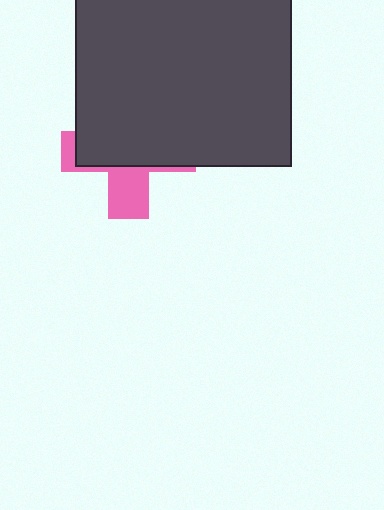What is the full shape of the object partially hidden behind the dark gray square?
The partially hidden object is a pink cross.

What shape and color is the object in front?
The object in front is a dark gray square.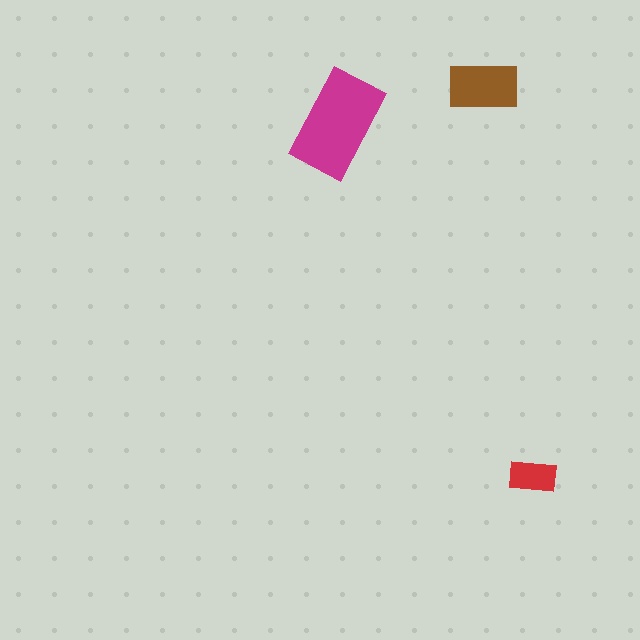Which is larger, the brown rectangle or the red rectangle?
The brown one.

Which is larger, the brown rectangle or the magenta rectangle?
The magenta one.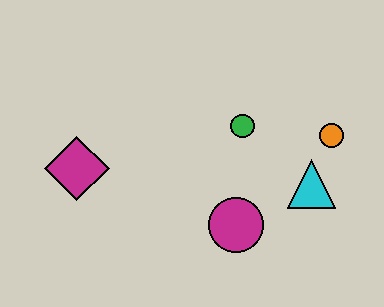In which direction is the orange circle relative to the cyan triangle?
The orange circle is above the cyan triangle.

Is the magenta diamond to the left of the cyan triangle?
Yes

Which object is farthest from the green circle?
The magenta diamond is farthest from the green circle.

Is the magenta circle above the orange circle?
No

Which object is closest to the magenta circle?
The cyan triangle is closest to the magenta circle.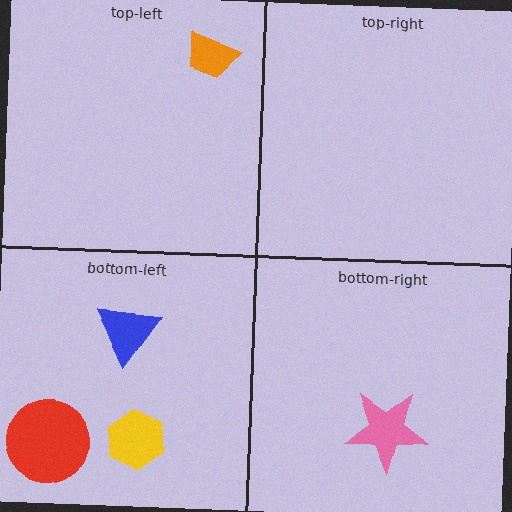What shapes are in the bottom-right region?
The pink star.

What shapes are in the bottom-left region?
The red circle, the yellow hexagon, the blue triangle.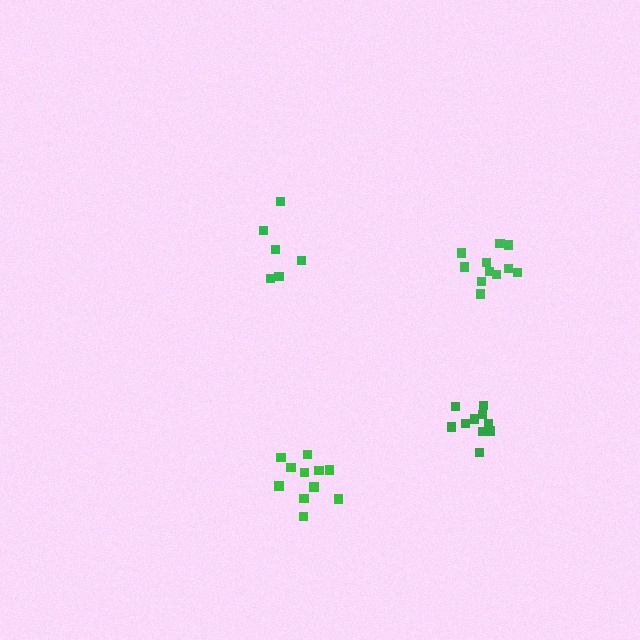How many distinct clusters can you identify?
There are 4 distinct clusters.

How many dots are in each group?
Group 1: 11 dots, Group 2: 6 dots, Group 3: 10 dots, Group 4: 11 dots (38 total).